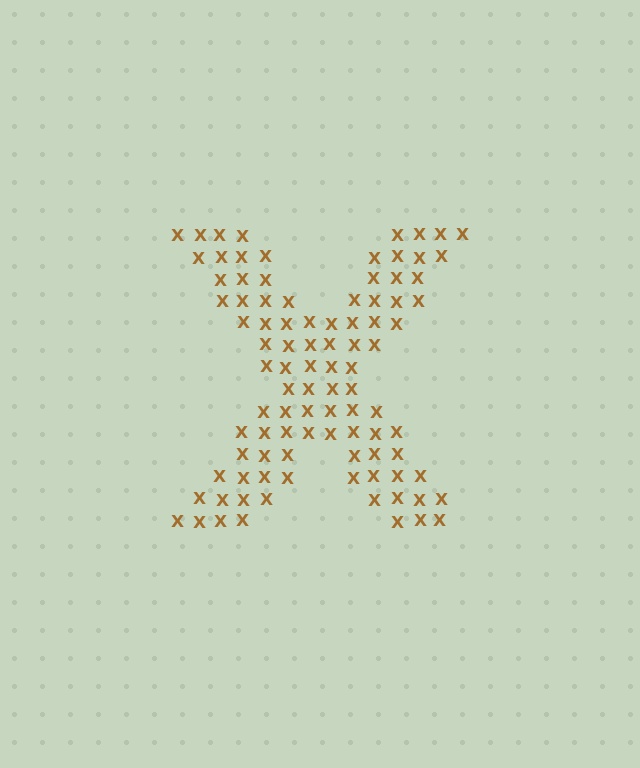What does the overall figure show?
The overall figure shows the letter X.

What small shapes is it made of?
It is made of small letter X's.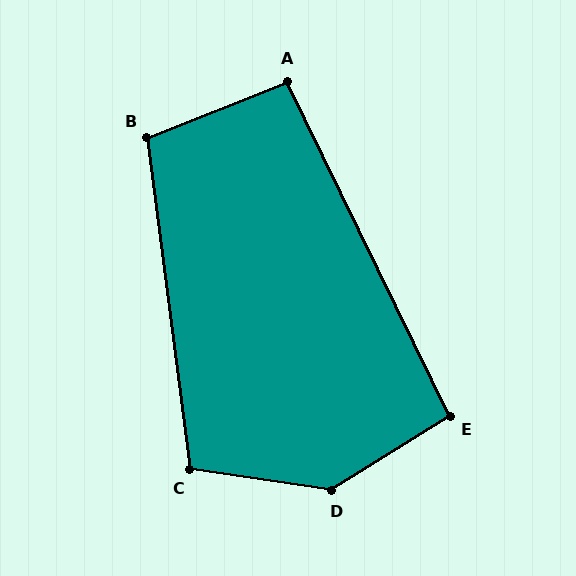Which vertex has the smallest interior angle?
A, at approximately 94 degrees.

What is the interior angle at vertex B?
Approximately 104 degrees (obtuse).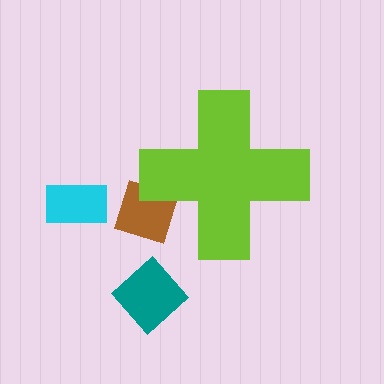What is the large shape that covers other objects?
A lime cross.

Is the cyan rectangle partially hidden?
No, the cyan rectangle is fully visible.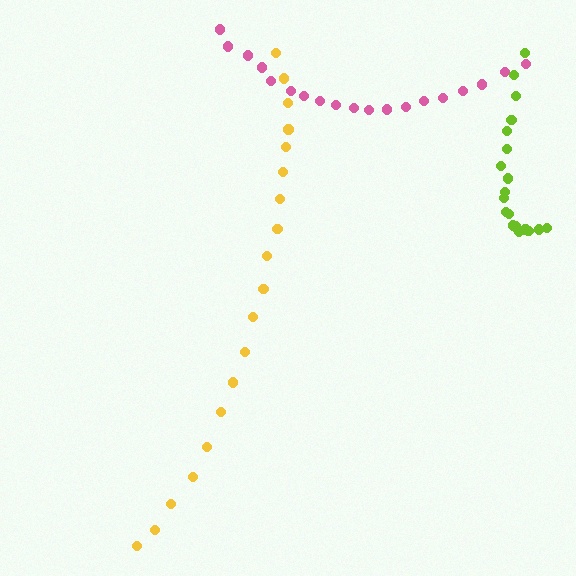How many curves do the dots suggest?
There are 3 distinct paths.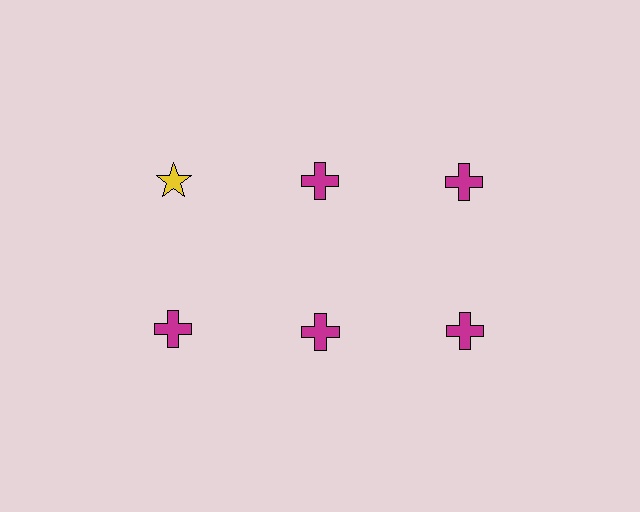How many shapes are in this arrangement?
There are 6 shapes arranged in a grid pattern.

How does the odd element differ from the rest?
It differs in both color (yellow instead of magenta) and shape (star instead of cross).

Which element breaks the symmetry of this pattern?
The yellow star in the top row, leftmost column breaks the symmetry. All other shapes are magenta crosses.